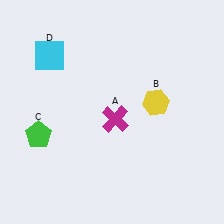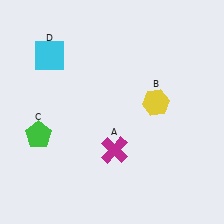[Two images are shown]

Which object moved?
The magenta cross (A) moved down.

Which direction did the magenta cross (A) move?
The magenta cross (A) moved down.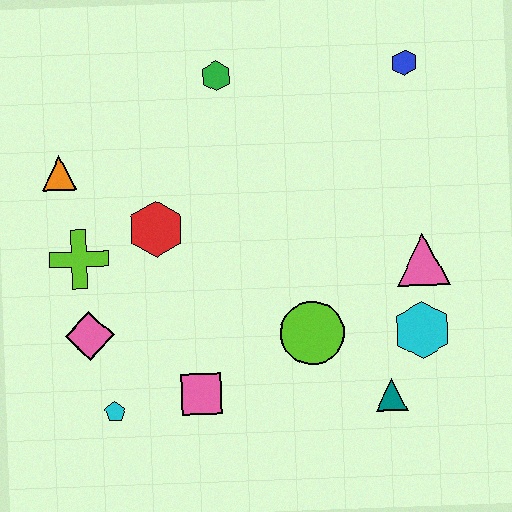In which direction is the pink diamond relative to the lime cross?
The pink diamond is below the lime cross.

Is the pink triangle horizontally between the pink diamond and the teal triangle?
No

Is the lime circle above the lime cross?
No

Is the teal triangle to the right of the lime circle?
Yes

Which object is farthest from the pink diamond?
The blue hexagon is farthest from the pink diamond.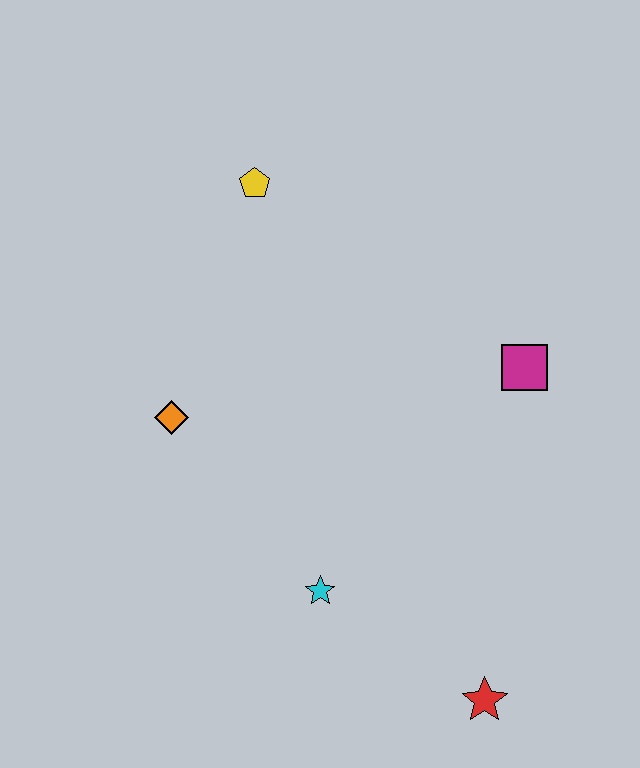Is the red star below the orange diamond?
Yes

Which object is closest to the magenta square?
The cyan star is closest to the magenta square.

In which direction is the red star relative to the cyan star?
The red star is to the right of the cyan star.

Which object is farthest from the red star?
The yellow pentagon is farthest from the red star.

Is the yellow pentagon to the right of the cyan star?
No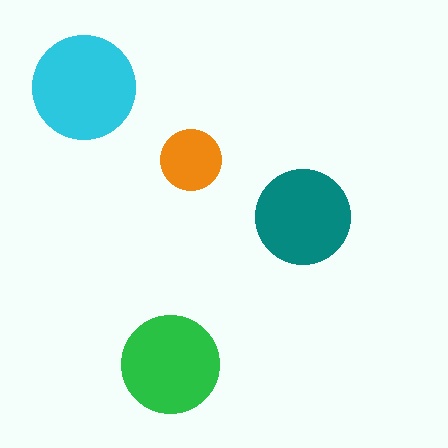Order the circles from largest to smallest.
the cyan one, the green one, the teal one, the orange one.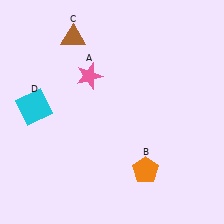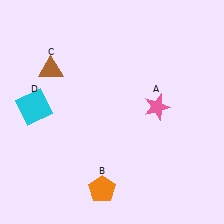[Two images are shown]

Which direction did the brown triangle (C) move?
The brown triangle (C) moved down.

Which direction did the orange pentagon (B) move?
The orange pentagon (B) moved left.